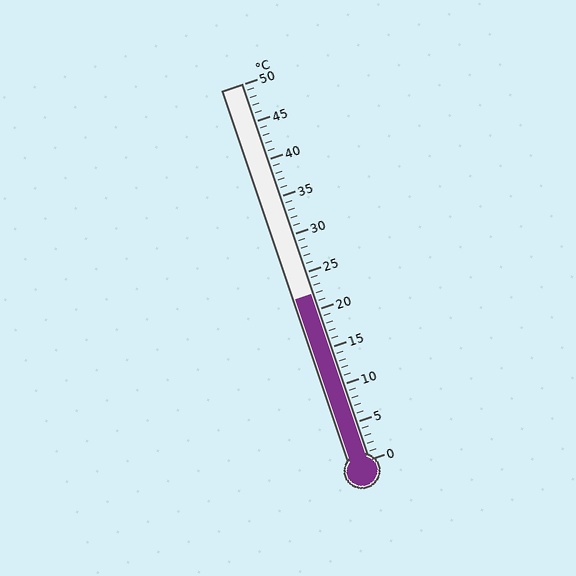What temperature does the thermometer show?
The thermometer shows approximately 22°C.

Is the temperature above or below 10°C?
The temperature is above 10°C.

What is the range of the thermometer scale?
The thermometer scale ranges from 0°C to 50°C.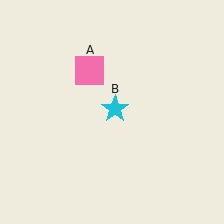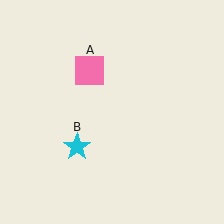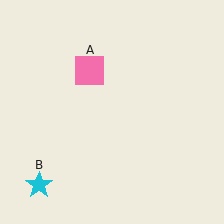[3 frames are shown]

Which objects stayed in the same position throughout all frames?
Pink square (object A) remained stationary.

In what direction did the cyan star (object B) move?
The cyan star (object B) moved down and to the left.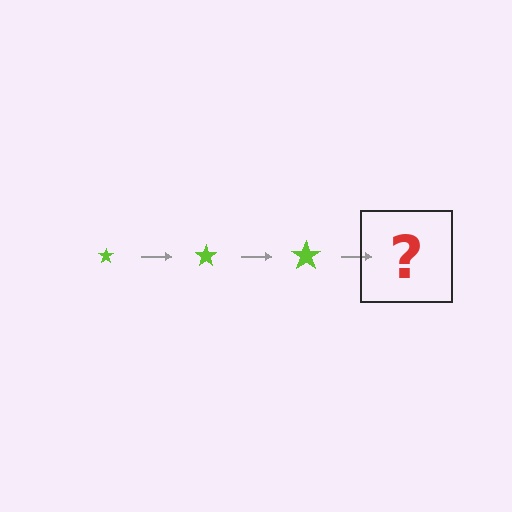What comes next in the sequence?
The next element should be a lime star, larger than the previous one.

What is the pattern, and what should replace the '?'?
The pattern is that the star gets progressively larger each step. The '?' should be a lime star, larger than the previous one.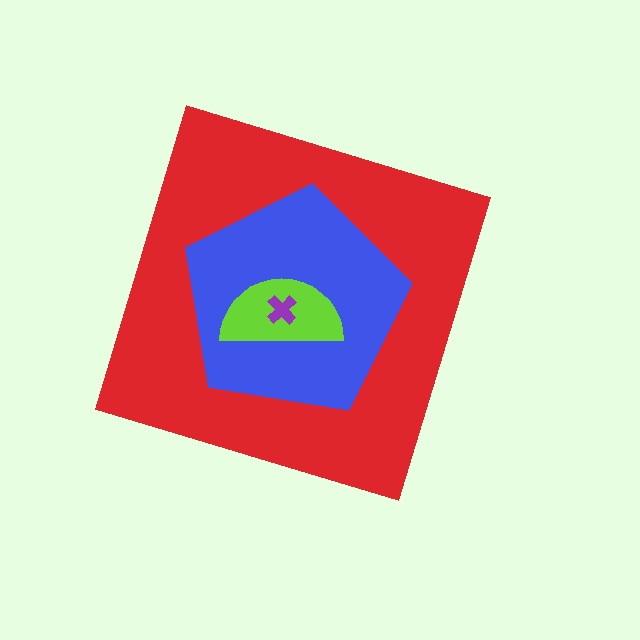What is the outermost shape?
The red diamond.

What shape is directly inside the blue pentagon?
The lime semicircle.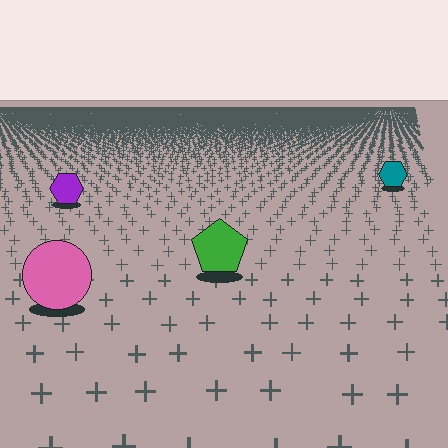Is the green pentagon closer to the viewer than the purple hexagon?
Yes. The green pentagon is closer — you can tell from the texture gradient: the ground texture is coarser near it.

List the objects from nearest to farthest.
From nearest to farthest: the pink circle, the green pentagon, the purple hexagon, the teal hexagon.